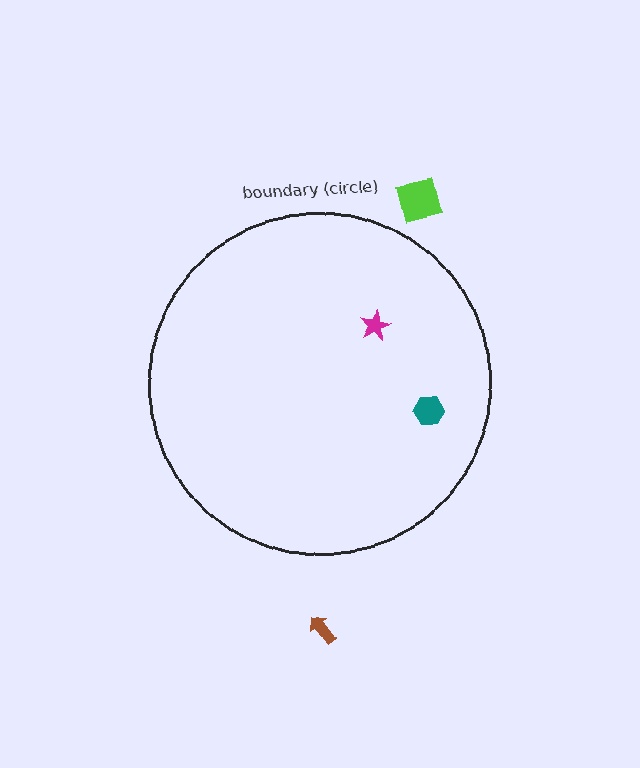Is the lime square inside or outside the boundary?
Outside.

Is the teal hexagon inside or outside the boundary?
Inside.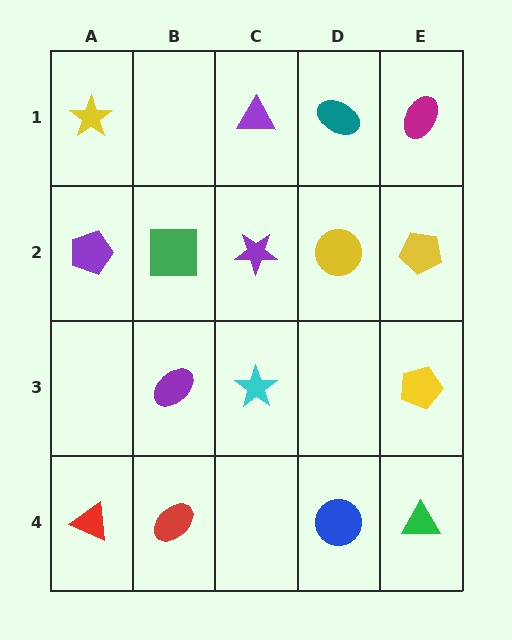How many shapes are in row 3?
3 shapes.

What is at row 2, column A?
A purple pentagon.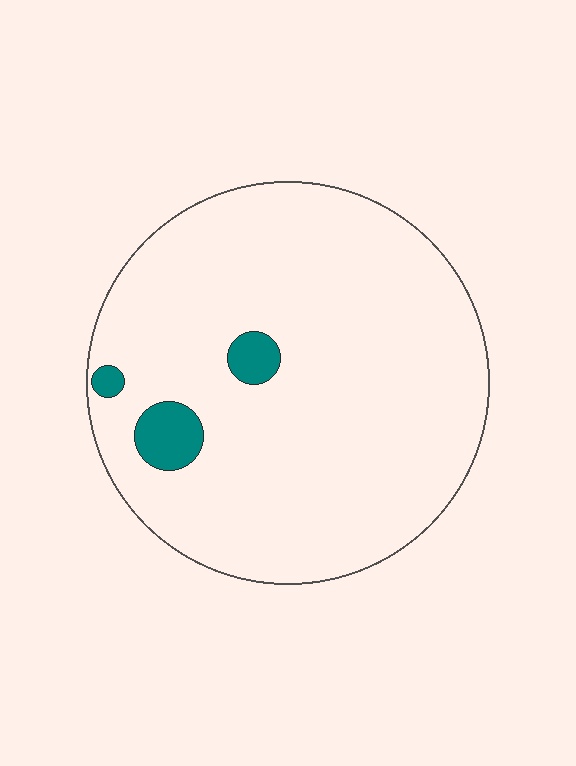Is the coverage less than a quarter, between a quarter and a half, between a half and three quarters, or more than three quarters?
Less than a quarter.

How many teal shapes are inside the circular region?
3.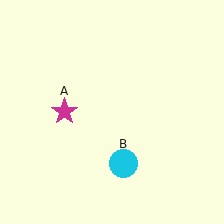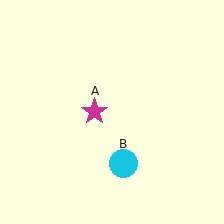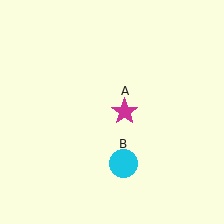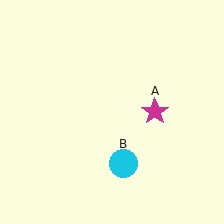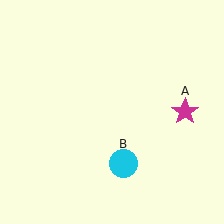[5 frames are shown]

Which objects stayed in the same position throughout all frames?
Cyan circle (object B) remained stationary.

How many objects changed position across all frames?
1 object changed position: magenta star (object A).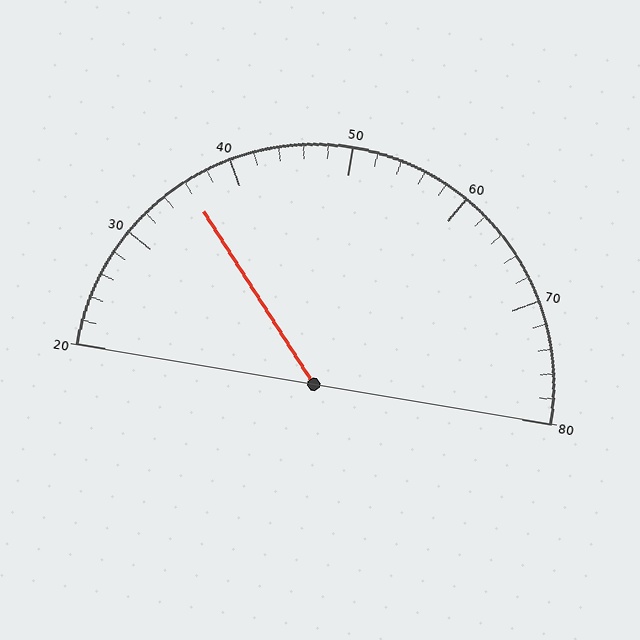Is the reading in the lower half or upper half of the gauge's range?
The reading is in the lower half of the range (20 to 80).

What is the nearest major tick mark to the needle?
The nearest major tick mark is 40.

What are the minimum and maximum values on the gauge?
The gauge ranges from 20 to 80.